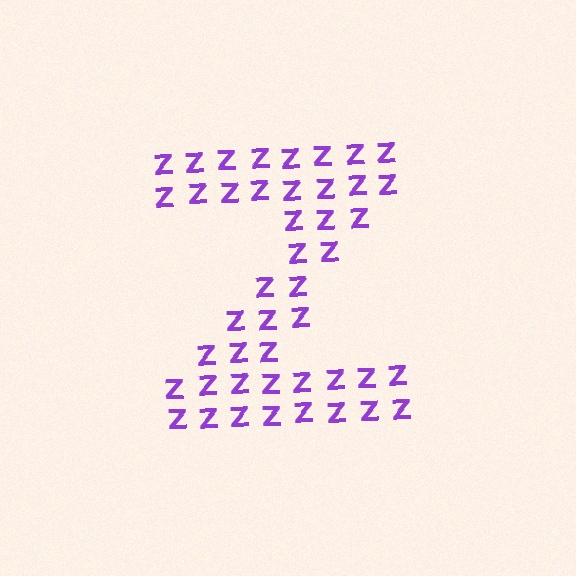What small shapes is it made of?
It is made of small letter Z's.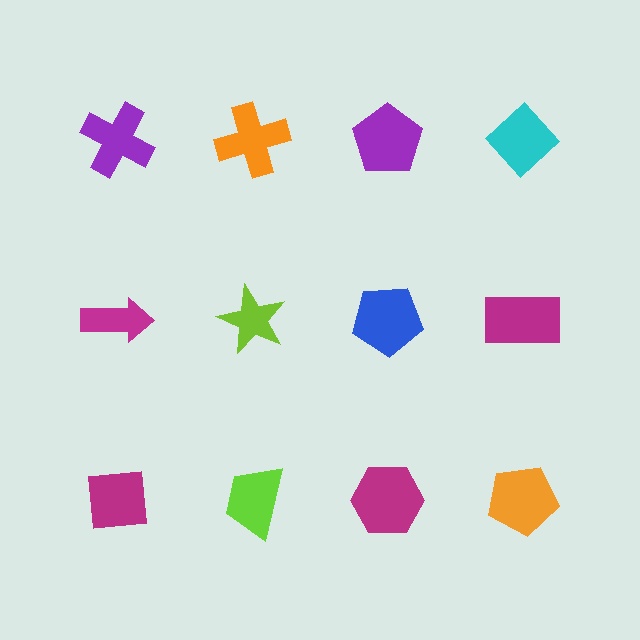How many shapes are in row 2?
4 shapes.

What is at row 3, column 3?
A magenta hexagon.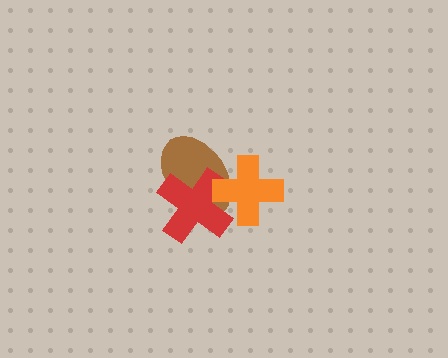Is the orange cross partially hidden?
No, no other shape covers it.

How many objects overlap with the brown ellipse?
2 objects overlap with the brown ellipse.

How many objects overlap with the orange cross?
2 objects overlap with the orange cross.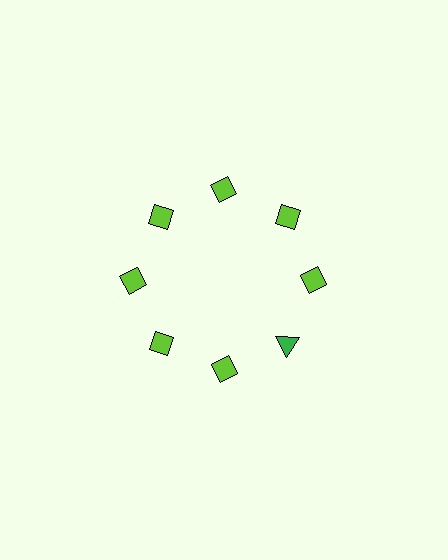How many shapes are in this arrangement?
There are 8 shapes arranged in a ring pattern.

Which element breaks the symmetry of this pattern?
The green triangle at roughly the 4 o'clock position breaks the symmetry. All other shapes are lime diamonds.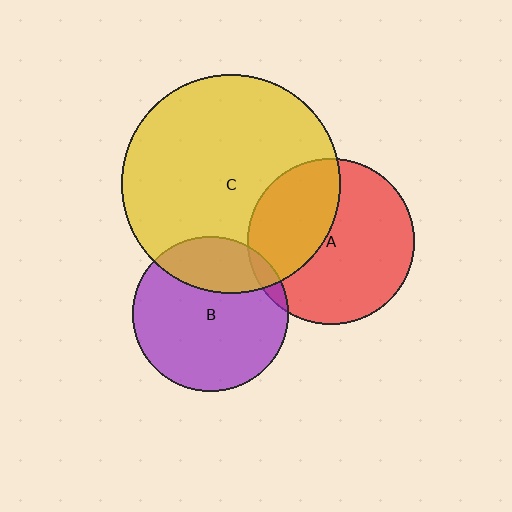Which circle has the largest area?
Circle C (yellow).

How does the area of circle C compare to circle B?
Approximately 2.0 times.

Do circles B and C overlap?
Yes.